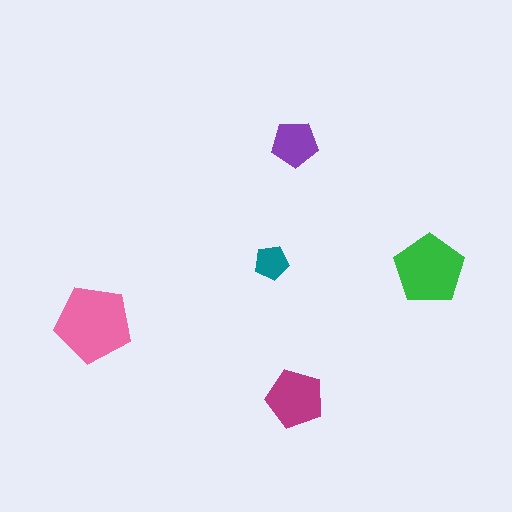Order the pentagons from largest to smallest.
the pink one, the green one, the magenta one, the purple one, the teal one.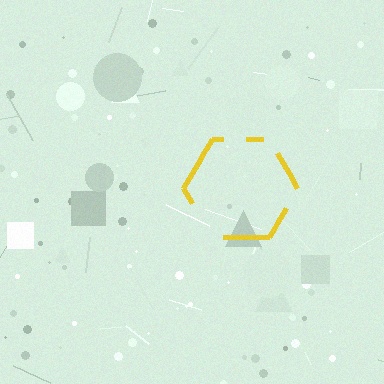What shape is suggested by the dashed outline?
The dashed outline suggests a hexagon.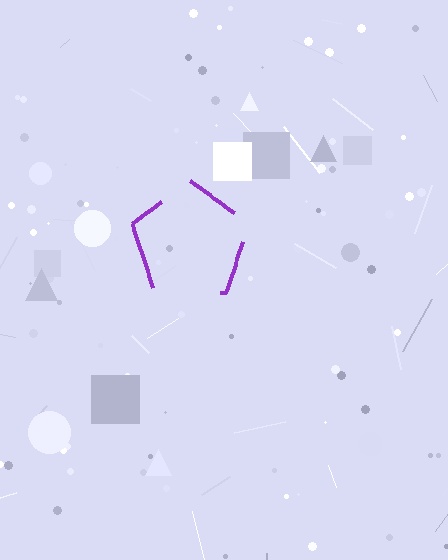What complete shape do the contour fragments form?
The contour fragments form a pentagon.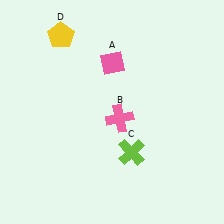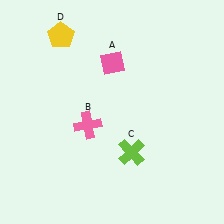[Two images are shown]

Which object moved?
The pink cross (B) moved left.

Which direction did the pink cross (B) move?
The pink cross (B) moved left.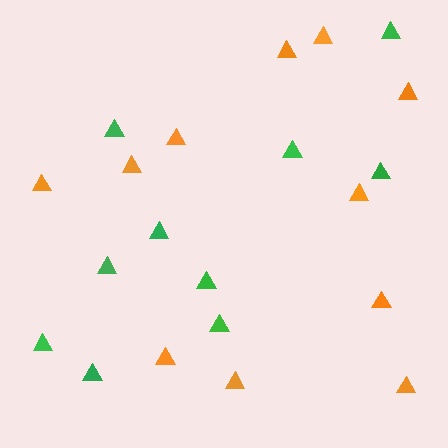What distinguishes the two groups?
There are 2 groups: one group of orange triangles (11) and one group of green triangles (10).